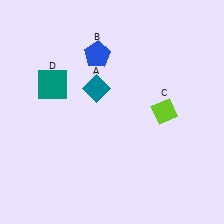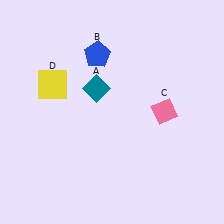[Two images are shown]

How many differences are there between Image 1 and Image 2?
There are 2 differences between the two images.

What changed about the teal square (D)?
In Image 1, D is teal. In Image 2, it changed to yellow.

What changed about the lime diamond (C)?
In Image 1, C is lime. In Image 2, it changed to pink.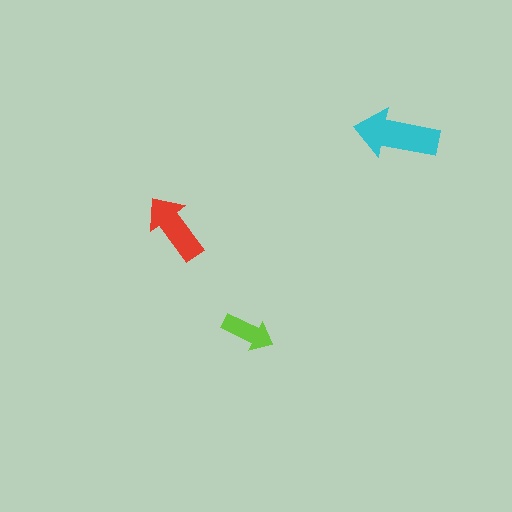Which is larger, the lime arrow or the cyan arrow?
The cyan one.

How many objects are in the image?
There are 3 objects in the image.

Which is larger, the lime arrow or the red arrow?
The red one.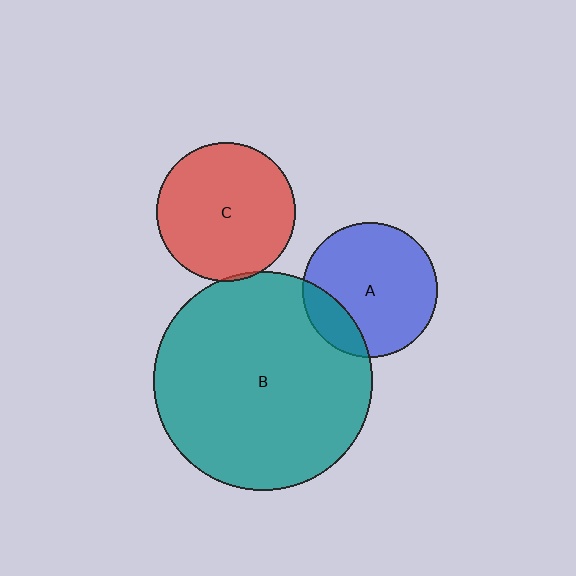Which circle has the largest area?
Circle B (teal).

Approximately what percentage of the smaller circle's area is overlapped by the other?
Approximately 20%.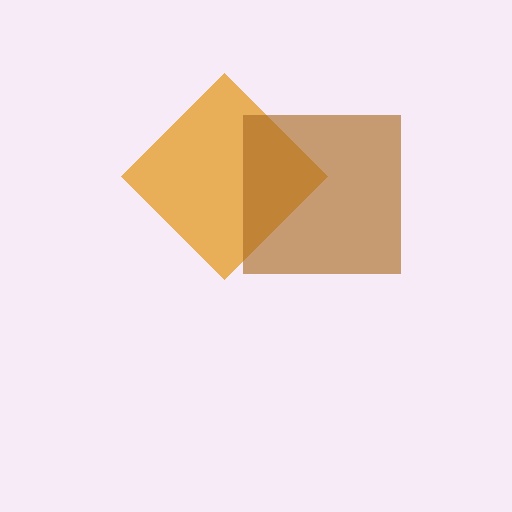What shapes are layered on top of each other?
The layered shapes are: an orange diamond, a brown square.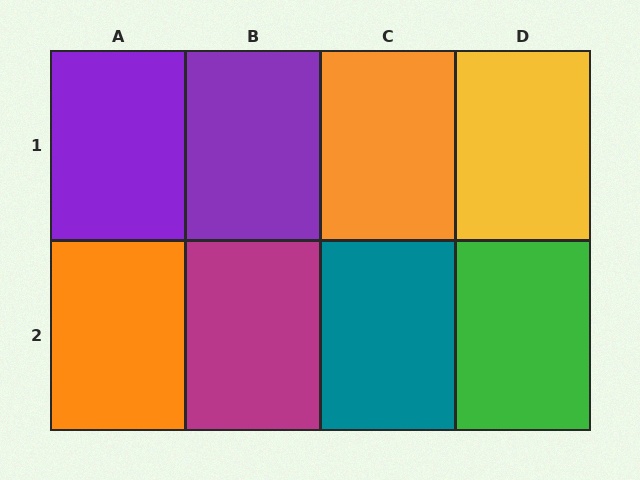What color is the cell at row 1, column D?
Yellow.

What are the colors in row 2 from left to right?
Orange, magenta, teal, green.